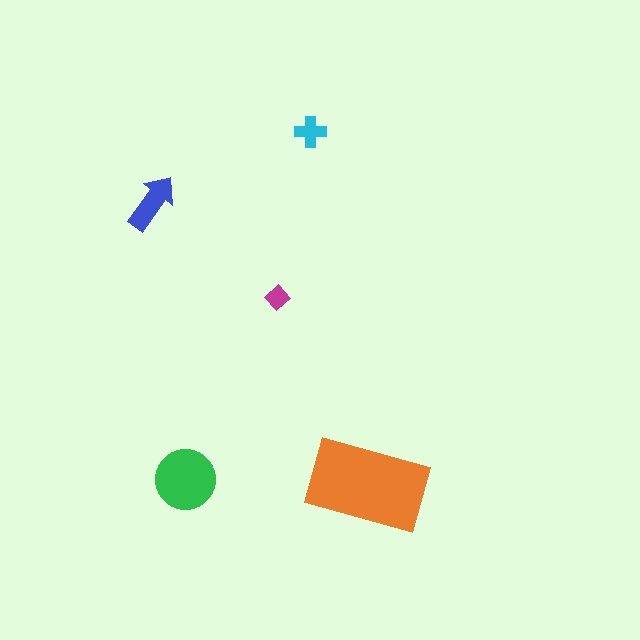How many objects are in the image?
There are 5 objects in the image.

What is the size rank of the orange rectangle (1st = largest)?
1st.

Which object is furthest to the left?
The blue arrow is leftmost.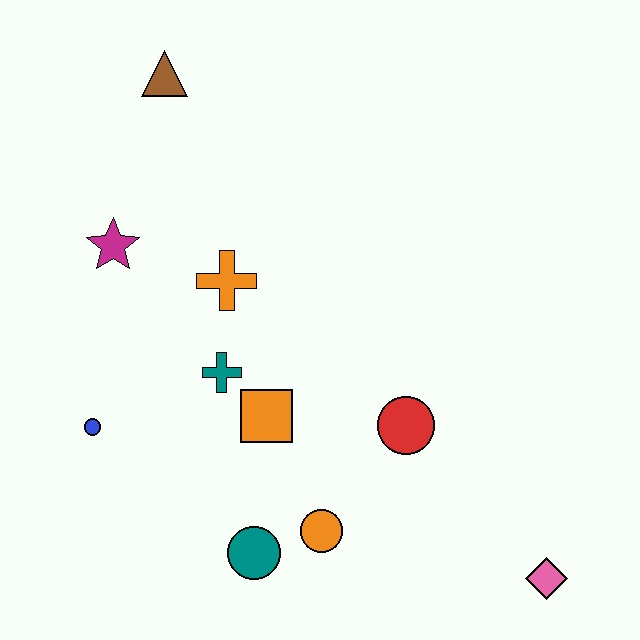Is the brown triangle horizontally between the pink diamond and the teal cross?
No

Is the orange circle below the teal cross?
Yes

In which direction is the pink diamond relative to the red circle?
The pink diamond is below the red circle.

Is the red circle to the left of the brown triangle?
No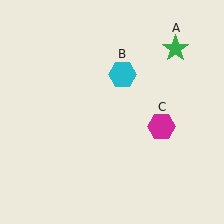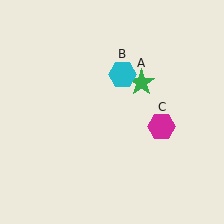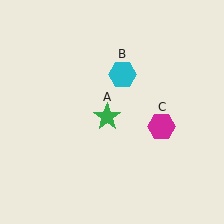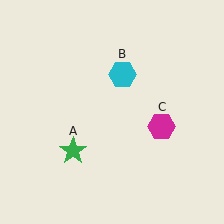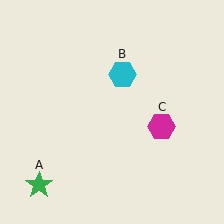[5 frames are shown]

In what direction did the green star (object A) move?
The green star (object A) moved down and to the left.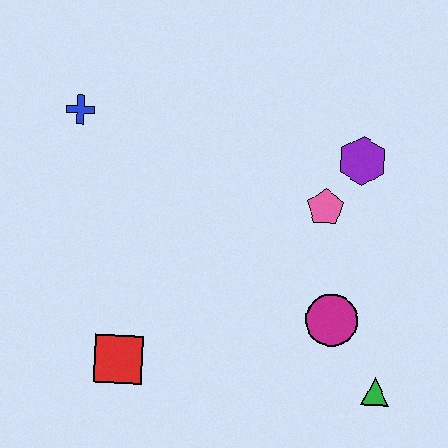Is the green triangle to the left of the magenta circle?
No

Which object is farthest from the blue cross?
The green triangle is farthest from the blue cross.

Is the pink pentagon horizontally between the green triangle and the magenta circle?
No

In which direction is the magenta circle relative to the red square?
The magenta circle is to the right of the red square.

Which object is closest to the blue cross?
The red square is closest to the blue cross.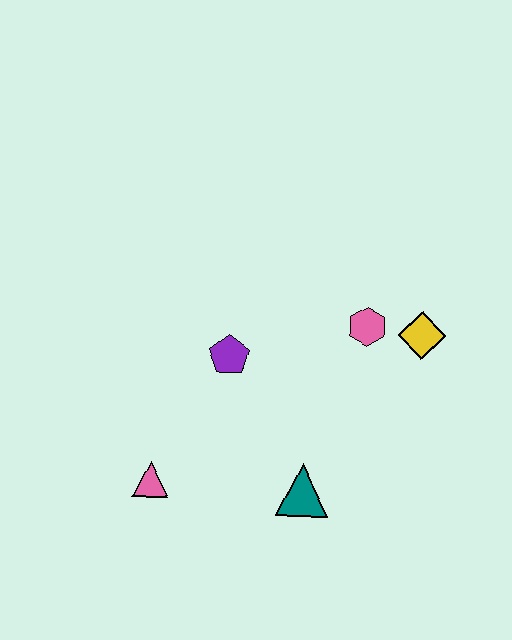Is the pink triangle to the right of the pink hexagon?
No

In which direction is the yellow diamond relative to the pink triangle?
The yellow diamond is to the right of the pink triangle.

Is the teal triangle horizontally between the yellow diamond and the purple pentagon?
Yes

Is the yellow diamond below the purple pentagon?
No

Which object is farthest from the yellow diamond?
The pink triangle is farthest from the yellow diamond.